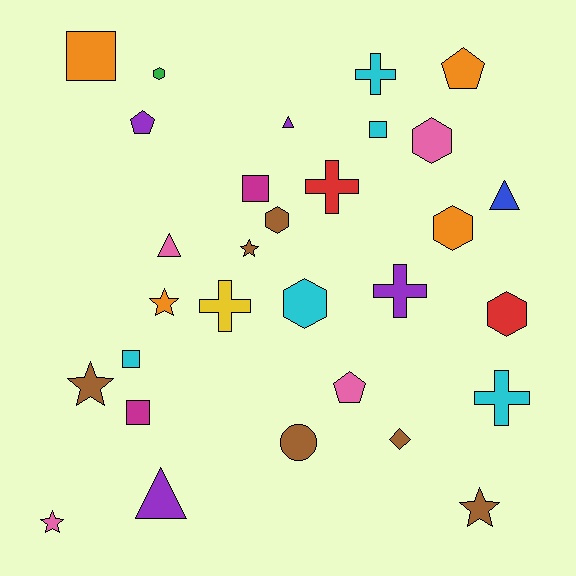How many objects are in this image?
There are 30 objects.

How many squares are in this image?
There are 5 squares.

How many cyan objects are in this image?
There are 5 cyan objects.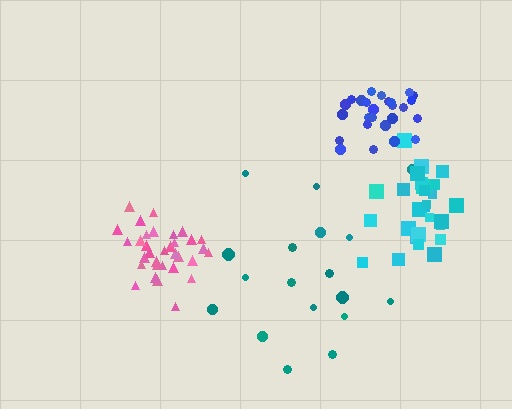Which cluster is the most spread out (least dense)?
Teal.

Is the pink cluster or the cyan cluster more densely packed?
Pink.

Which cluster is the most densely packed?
Pink.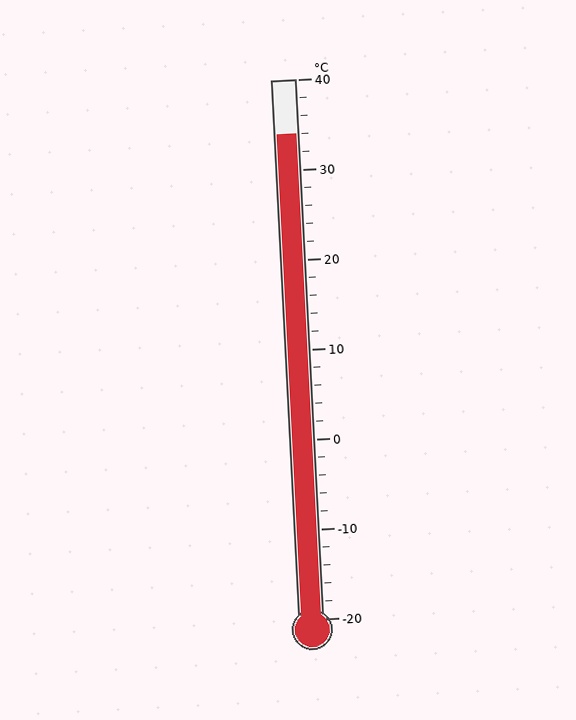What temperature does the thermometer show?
The thermometer shows approximately 34°C.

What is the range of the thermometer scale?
The thermometer scale ranges from -20°C to 40°C.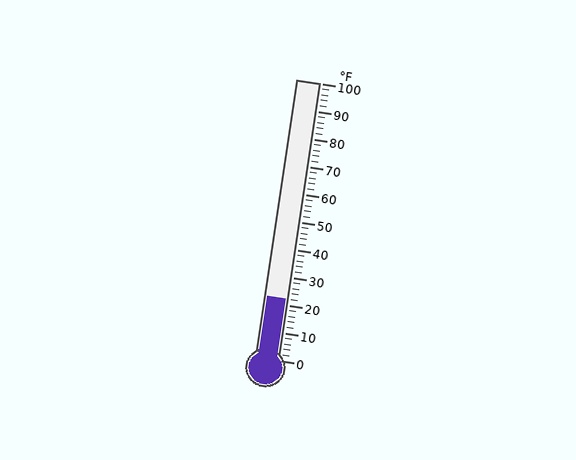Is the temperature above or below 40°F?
The temperature is below 40°F.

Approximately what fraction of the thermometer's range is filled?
The thermometer is filled to approximately 20% of its range.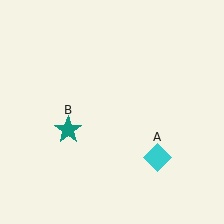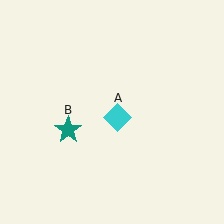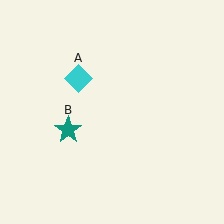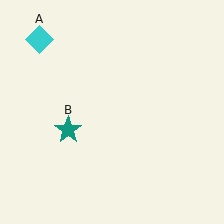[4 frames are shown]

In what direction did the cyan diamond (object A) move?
The cyan diamond (object A) moved up and to the left.